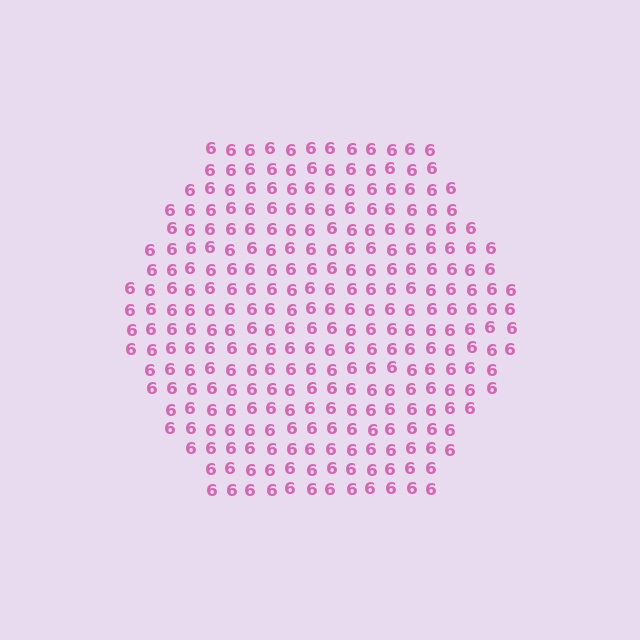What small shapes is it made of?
It is made of small digit 6's.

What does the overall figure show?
The overall figure shows a hexagon.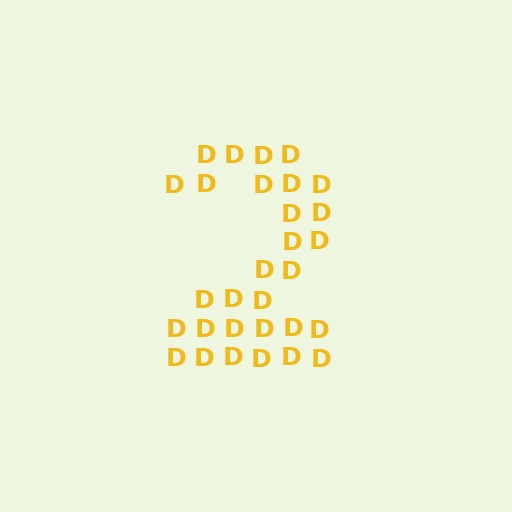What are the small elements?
The small elements are letter D's.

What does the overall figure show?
The overall figure shows the digit 2.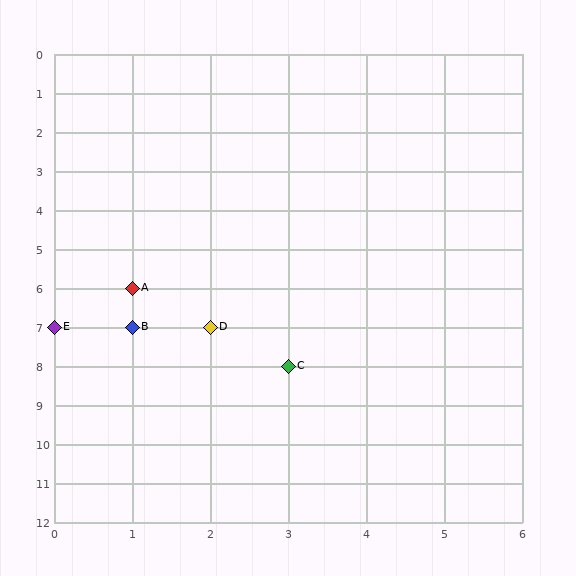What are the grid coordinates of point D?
Point D is at grid coordinates (2, 7).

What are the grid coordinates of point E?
Point E is at grid coordinates (0, 7).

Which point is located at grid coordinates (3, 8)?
Point C is at (3, 8).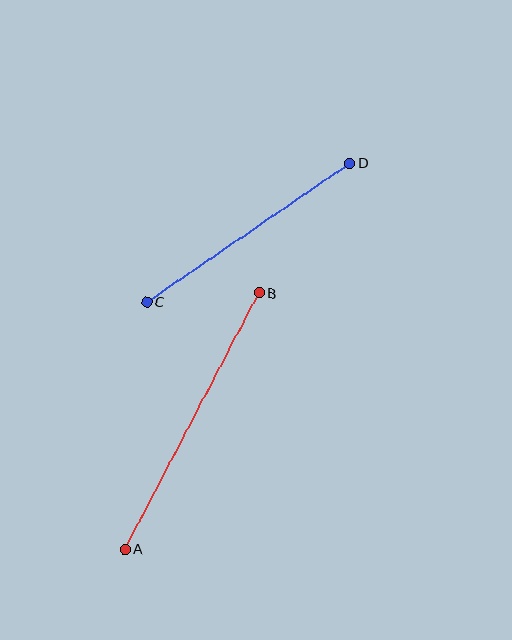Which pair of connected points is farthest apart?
Points A and B are farthest apart.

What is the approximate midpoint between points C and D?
The midpoint is at approximately (248, 232) pixels.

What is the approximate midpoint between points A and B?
The midpoint is at approximately (192, 421) pixels.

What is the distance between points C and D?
The distance is approximately 245 pixels.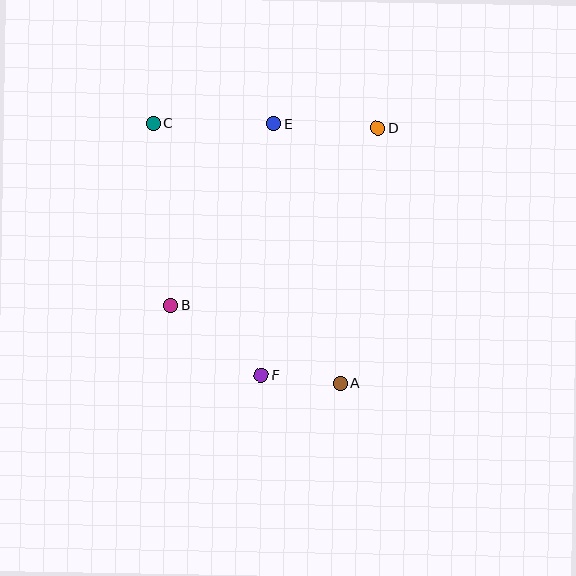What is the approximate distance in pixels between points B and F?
The distance between B and F is approximately 114 pixels.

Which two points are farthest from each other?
Points A and C are farthest from each other.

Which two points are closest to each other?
Points A and F are closest to each other.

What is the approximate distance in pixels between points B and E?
The distance between B and E is approximately 209 pixels.